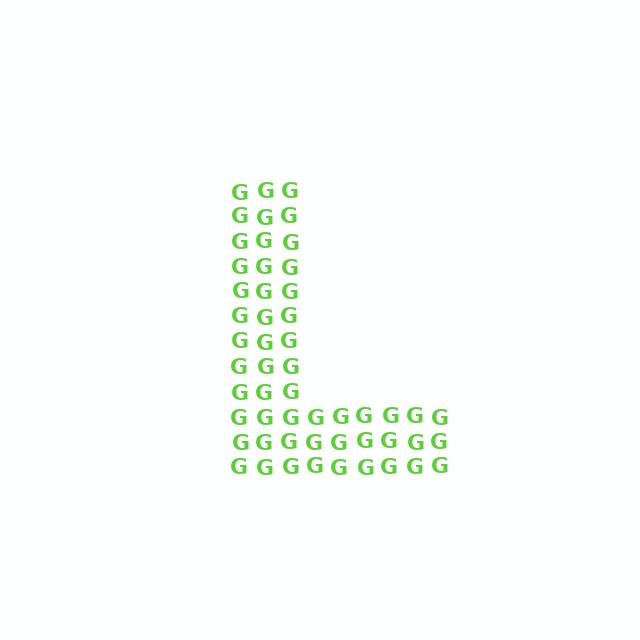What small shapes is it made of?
It is made of small letter G's.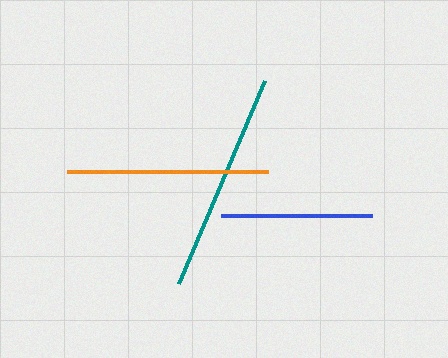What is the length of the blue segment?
The blue segment is approximately 151 pixels long.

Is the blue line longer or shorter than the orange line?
The orange line is longer than the blue line.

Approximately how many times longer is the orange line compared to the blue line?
The orange line is approximately 1.3 times the length of the blue line.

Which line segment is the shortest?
The blue line is the shortest at approximately 151 pixels.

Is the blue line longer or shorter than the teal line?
The teal line is longer than the blue line.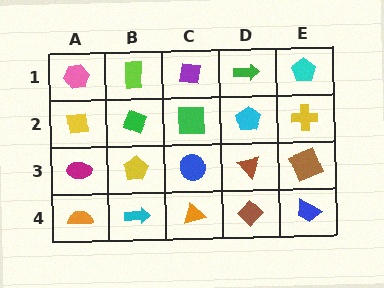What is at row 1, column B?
A lime rectangle.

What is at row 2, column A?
A yellow square.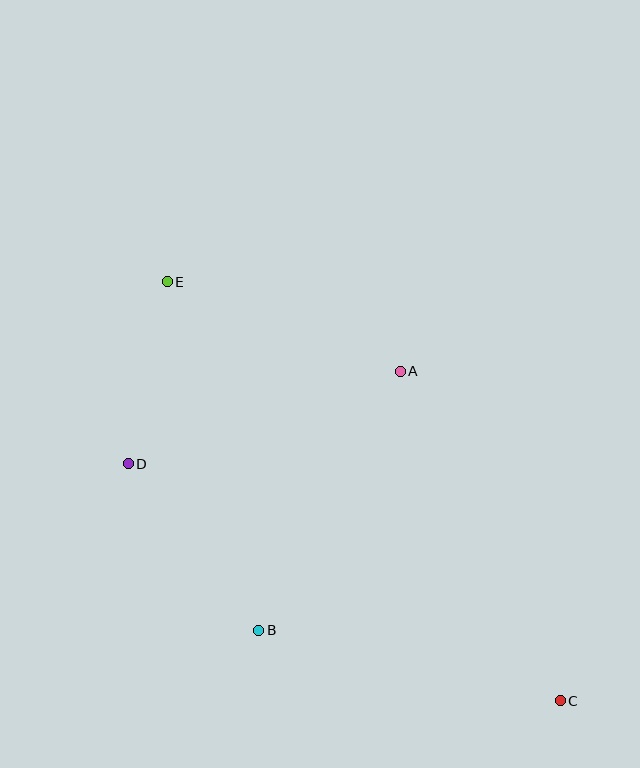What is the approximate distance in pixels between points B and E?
The distance between B and E is approximately 361 pixels.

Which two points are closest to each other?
Points D and E are closest to each other.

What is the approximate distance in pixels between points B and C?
The distance between B and C is approximately 310 pixels.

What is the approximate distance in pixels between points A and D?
The distance between A and D is approximately 287 pixels.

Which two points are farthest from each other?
Points C and E are farthest from each other.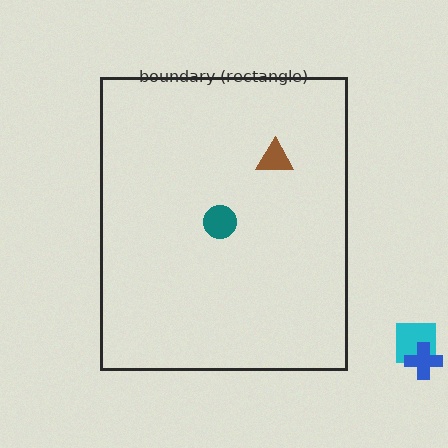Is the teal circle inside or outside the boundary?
Inside.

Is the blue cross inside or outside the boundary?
Outside.